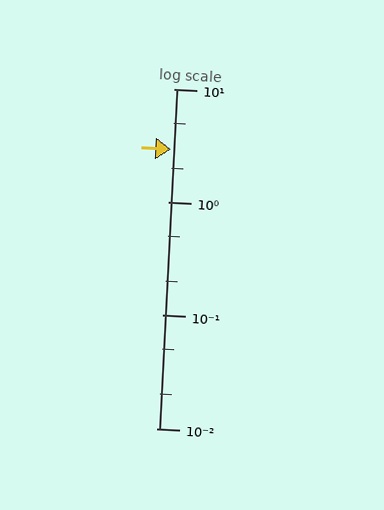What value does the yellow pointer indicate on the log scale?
The pointer indicates approximately 2.9.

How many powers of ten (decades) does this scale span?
The scale spans 3 decades, from 0.01 to 10.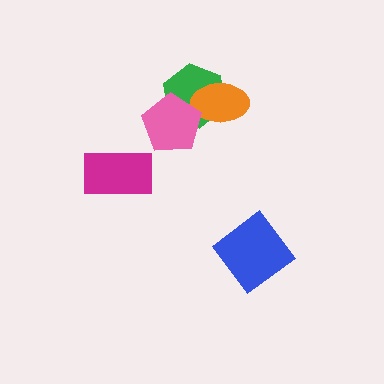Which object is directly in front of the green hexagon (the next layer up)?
The orange ellipse is directly in front of the green hexagon.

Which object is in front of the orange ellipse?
The pink pentagon is in front of the orange ellipse.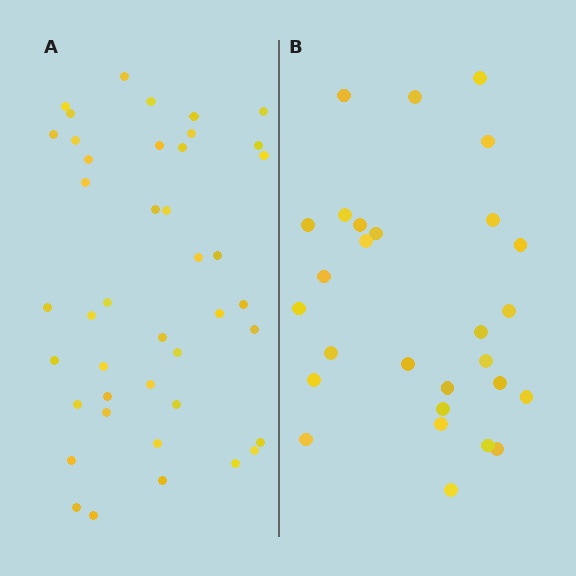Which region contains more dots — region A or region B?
Region A (the left region) has more dots.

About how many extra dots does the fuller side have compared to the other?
Region A has approximately 15 more dots than region B.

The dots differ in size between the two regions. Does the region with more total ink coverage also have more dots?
No. Region B has more total ink coverage because its dots are larger, but region A actually contains more individual dots. Total area can be misleading — the number of items is what matters here.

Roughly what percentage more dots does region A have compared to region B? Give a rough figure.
About 50% more.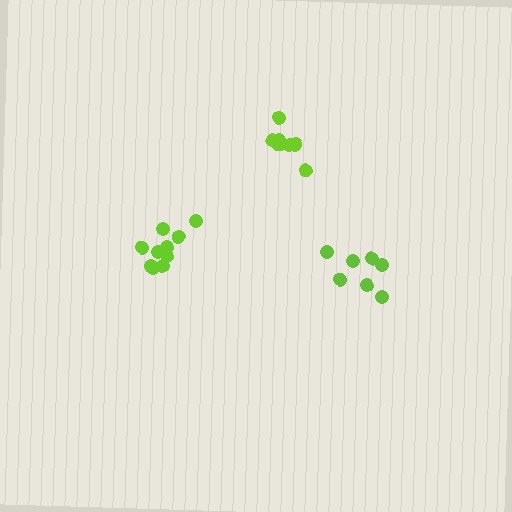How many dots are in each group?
Group 1: 8 dots, Group 2: 10 dots, Group 3: 7 dots (25 total).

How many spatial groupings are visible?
There are 3 spatial groupings.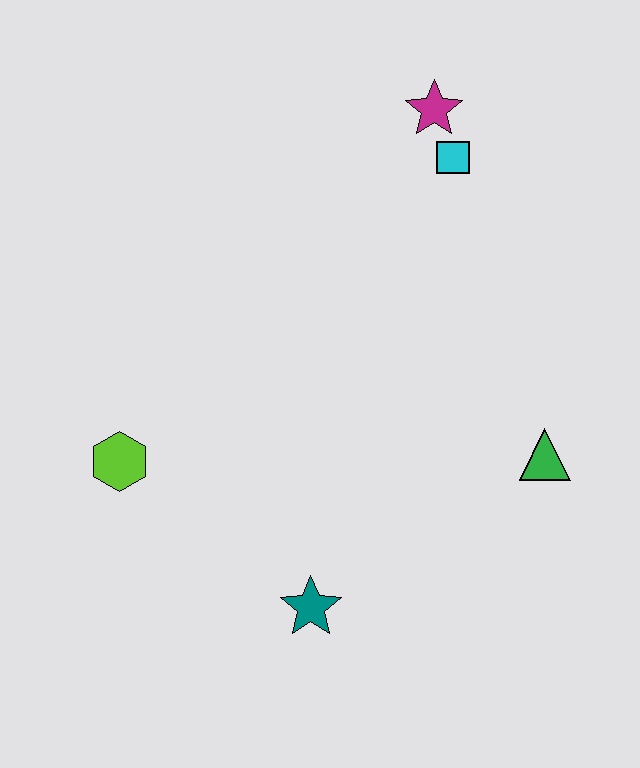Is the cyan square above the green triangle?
Yes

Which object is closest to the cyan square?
The magenta star is closest to the cyan square.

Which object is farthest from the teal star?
The magenta star is farthest from the teal star.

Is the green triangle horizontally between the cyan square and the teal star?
No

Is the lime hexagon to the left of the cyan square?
Yes